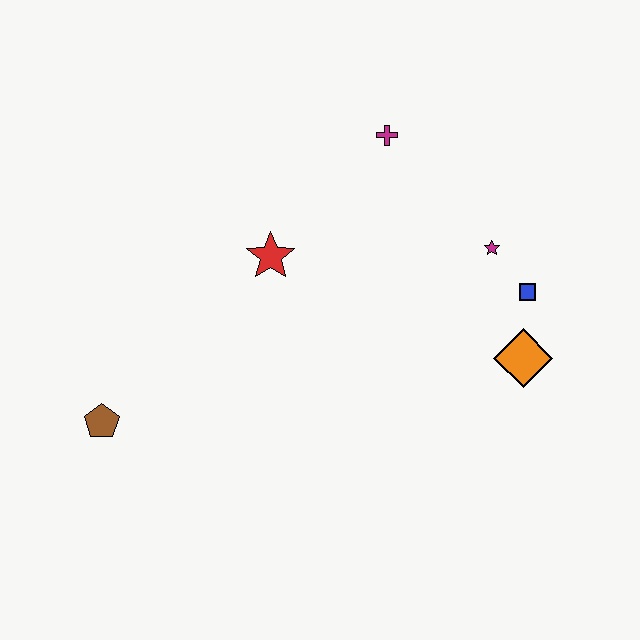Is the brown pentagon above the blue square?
No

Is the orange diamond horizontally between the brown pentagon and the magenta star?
No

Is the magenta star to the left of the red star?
No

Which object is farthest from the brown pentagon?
The blue square is farthest from the brown pentagon.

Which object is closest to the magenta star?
The blue square is closest to the magenta star.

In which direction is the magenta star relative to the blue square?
The magenta star is above the blue square.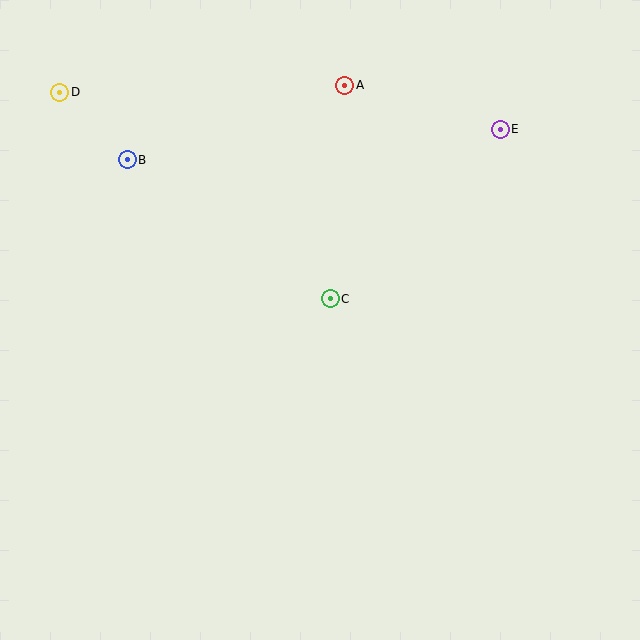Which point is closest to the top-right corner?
Point E is closest to the top-right corner.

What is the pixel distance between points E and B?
The distance between E and B is 374 pixels.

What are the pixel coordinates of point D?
Point D is at (60, 92).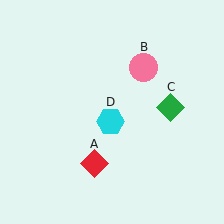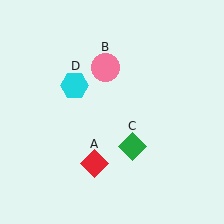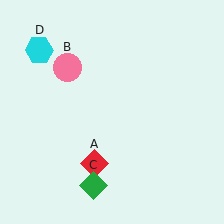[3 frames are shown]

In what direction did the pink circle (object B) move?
The pink circle (object B) moved left.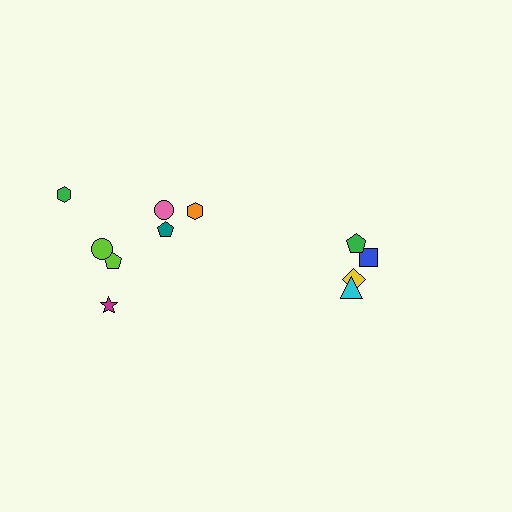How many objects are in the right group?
There are 4 objects.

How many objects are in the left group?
There are 7 objects.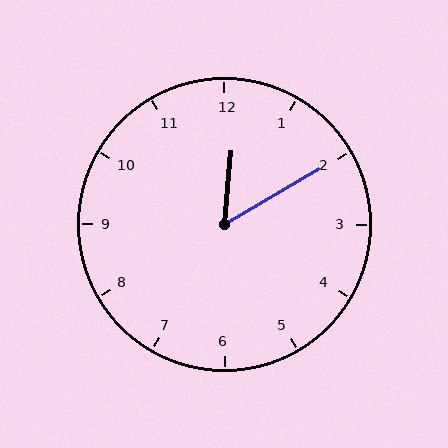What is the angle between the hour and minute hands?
Approximately 55 degrees.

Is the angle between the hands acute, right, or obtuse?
It is acute.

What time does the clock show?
12:10.